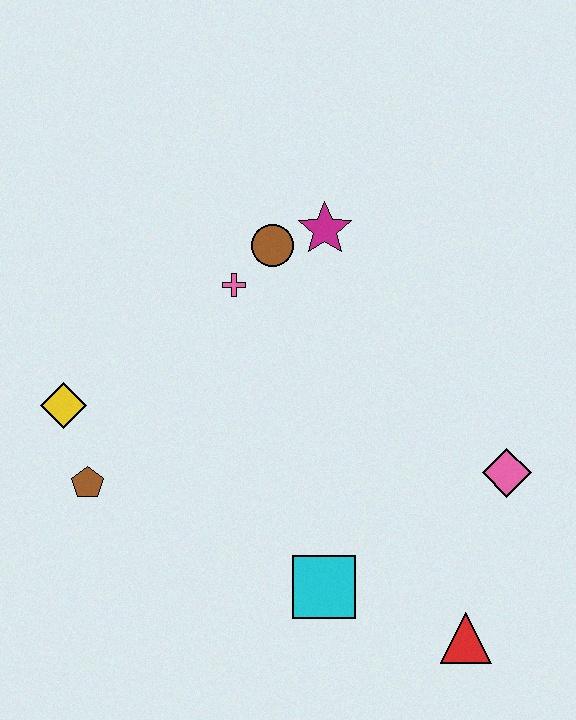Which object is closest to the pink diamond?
The red triangle is closest to the pink diamond.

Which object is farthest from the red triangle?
The yellow diamond is farthest from the red triangle.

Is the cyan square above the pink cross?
No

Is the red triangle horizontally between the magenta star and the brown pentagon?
No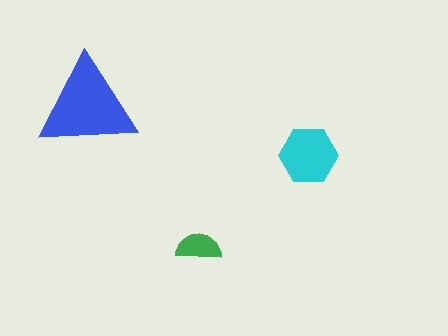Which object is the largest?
The blue triangle.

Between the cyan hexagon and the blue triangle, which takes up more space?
The blue triangle.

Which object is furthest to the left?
The blue triangle is leftmost.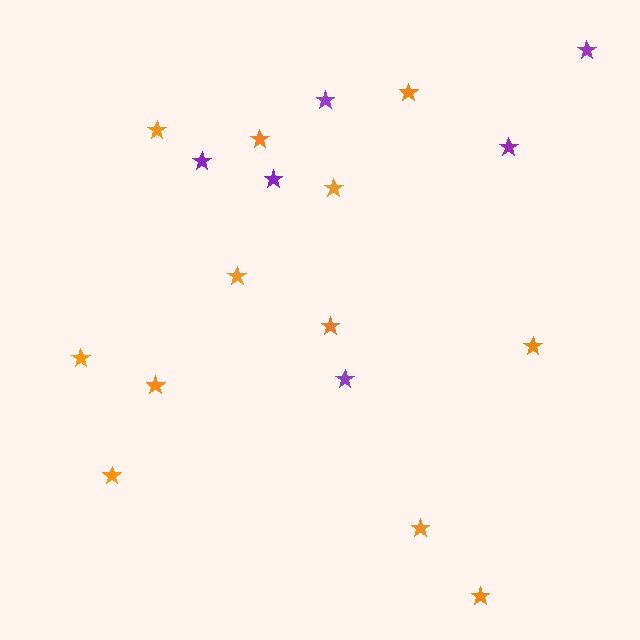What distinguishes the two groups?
There are 2 groups: one group of orange stars (12) and one group of purple stars (6).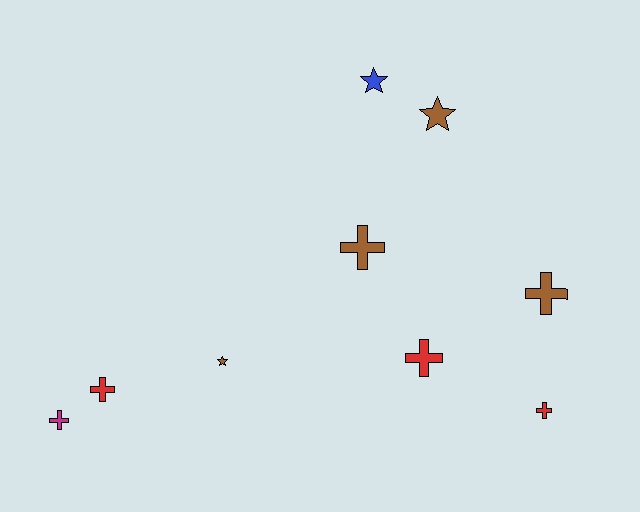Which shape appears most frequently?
Cross, with 6 objects.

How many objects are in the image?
There are 9 objects.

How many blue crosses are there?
There are no blue crosses.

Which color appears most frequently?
Brown, with 4 objects.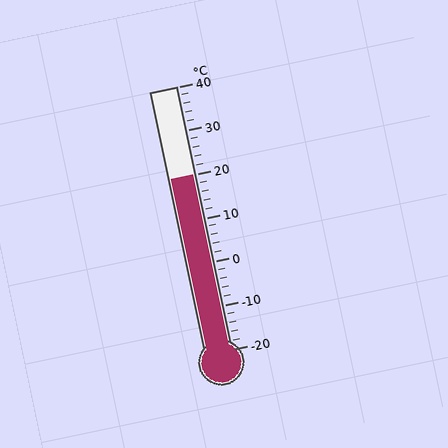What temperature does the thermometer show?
The thermometer shows approximately 20°C.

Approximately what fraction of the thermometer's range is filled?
The thermometer is filled to approximately 65% of its range.